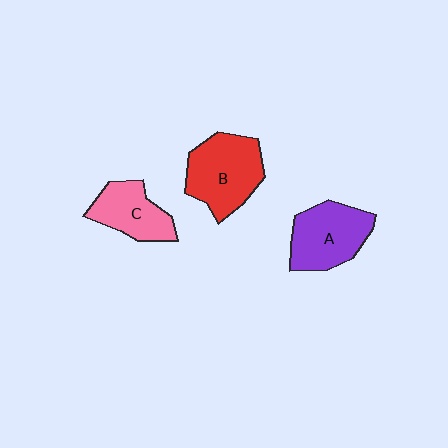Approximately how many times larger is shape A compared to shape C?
Approximately 1.2 times.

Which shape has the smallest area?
Shape C (pink).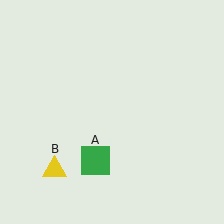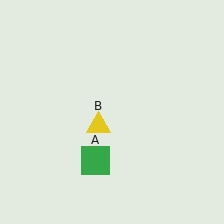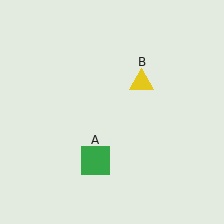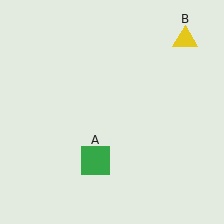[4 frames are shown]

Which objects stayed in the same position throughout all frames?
Green square (object A) remained stationary.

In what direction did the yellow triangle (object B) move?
The yellow triangle (object B) moved up and to the right.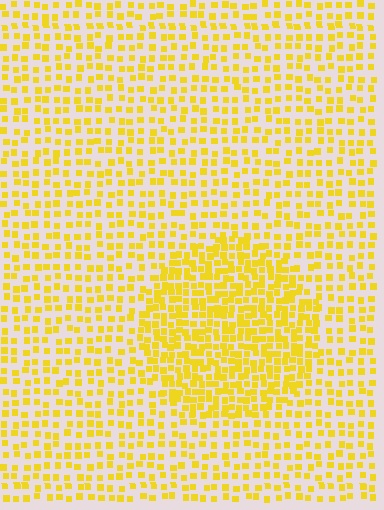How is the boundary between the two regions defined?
The boundary is defined by a change in element density (approximately 1.9x ratio). All elements are the same color, size, and shape.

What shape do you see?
I see a circle.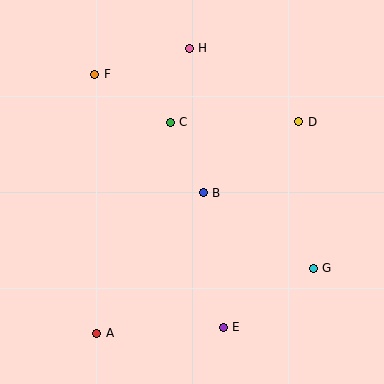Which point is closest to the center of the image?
Point B at (203, 193) is closest to the center.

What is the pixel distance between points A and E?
The distance between A and E is 127 pixels.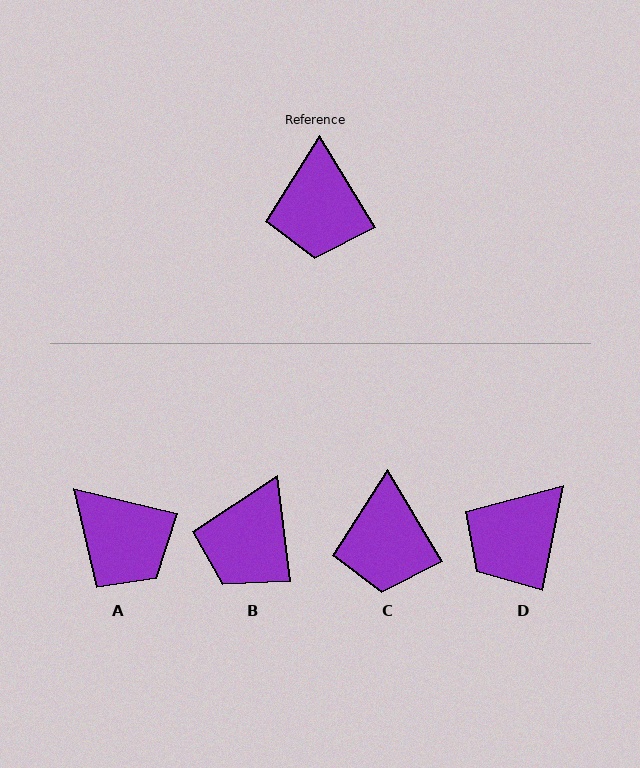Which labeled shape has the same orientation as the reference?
C.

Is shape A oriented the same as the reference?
No, it is off by about 45 degrees.